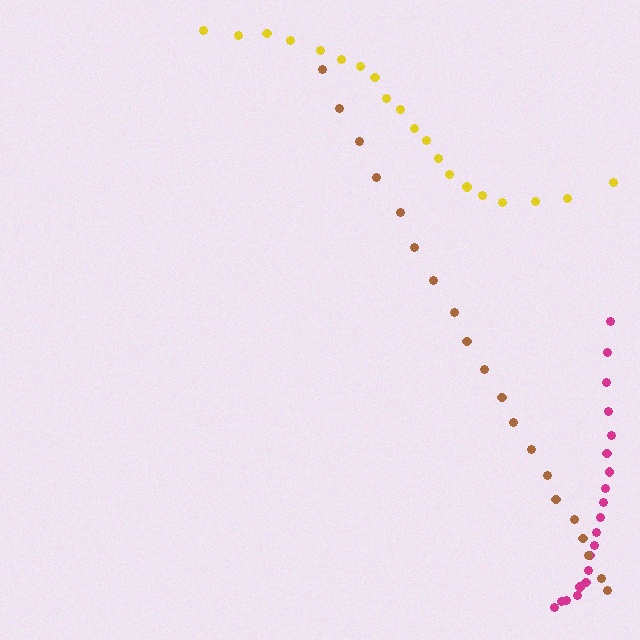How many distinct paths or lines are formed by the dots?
There are 3 distinct paths.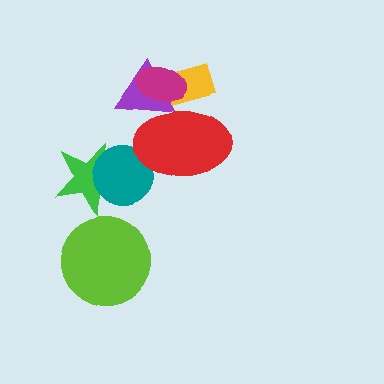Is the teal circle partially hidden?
Yes, it is partially covered by another shape.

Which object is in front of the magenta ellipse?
The red ellipse is in front of the magenta ellipse.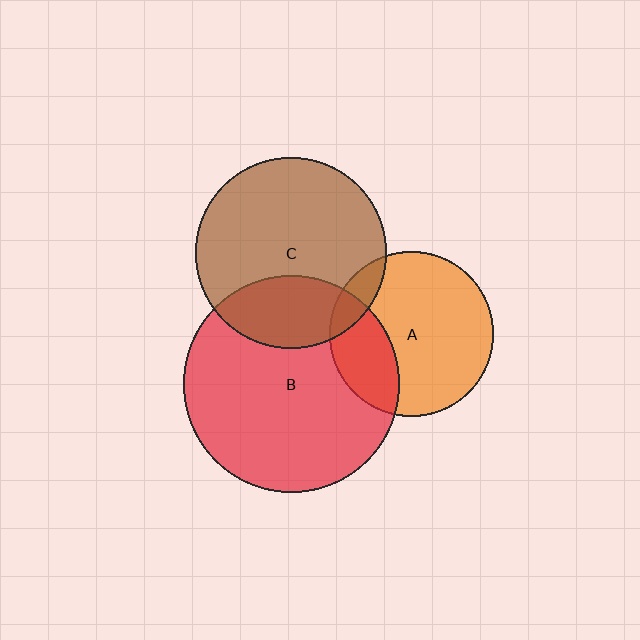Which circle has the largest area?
Circle B (red).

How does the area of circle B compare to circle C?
Approximately 1.3 times.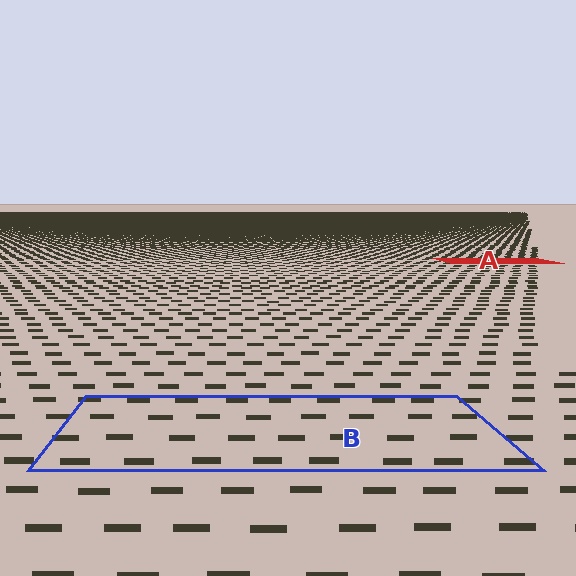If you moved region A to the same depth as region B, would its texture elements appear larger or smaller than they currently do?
They would appear larger. At a closer depth, the same texture elements are projected at a bigger on-screen size.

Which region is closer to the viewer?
Region B is closer. The texture elements there are larger and more spread out.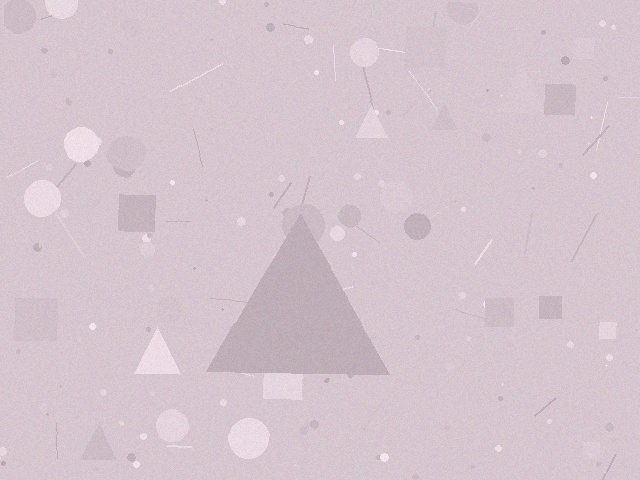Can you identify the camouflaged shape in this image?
The camouflaged shape is a triangle.